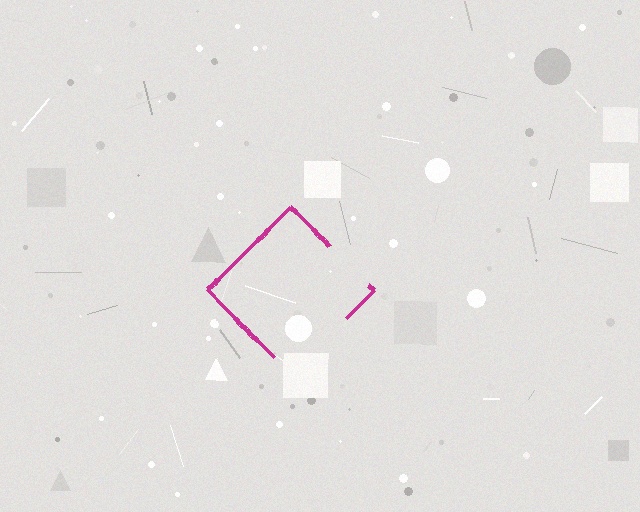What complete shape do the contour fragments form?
The contour fragments form a diamond.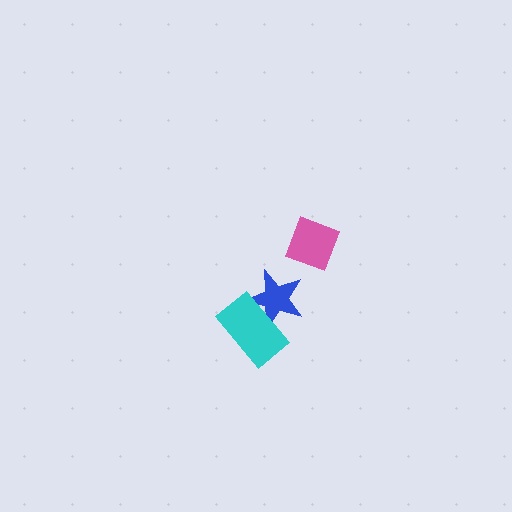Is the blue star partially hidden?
Yes, it is partially covered by another shape.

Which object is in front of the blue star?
The cyan rectangle is in front of the blue star.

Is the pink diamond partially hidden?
No, no other shape covers it.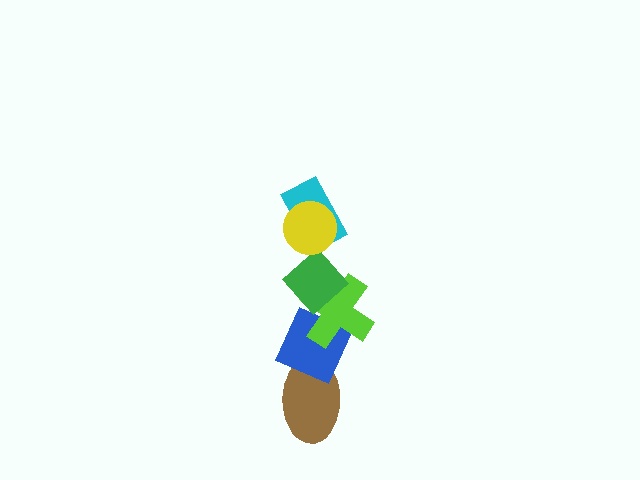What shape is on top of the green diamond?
The cyan rectangle is on top of the green diamond.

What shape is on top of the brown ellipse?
The blue diamond is on top of the brown ellipse.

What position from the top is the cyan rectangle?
The cyan rectangle is 2nd from the top.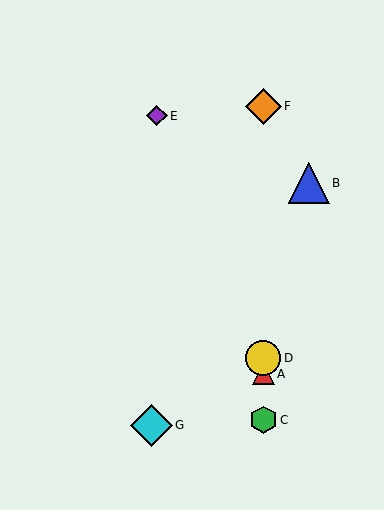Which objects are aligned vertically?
Objects A, C, D, F are aligned vertically.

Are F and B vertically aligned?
No, F is at x≈263 and B is at x≈309.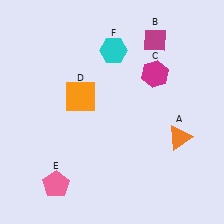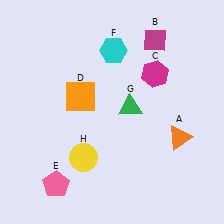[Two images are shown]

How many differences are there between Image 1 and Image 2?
There are 2 differences between the two images.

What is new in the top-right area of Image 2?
A green triangle (G) was added in the top-right area of Image 2.